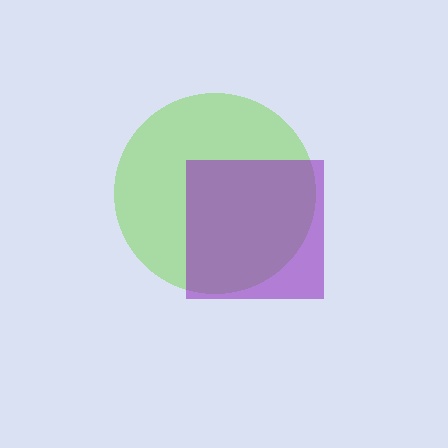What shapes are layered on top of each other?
The layered shapes are: a lime circle, a purple square.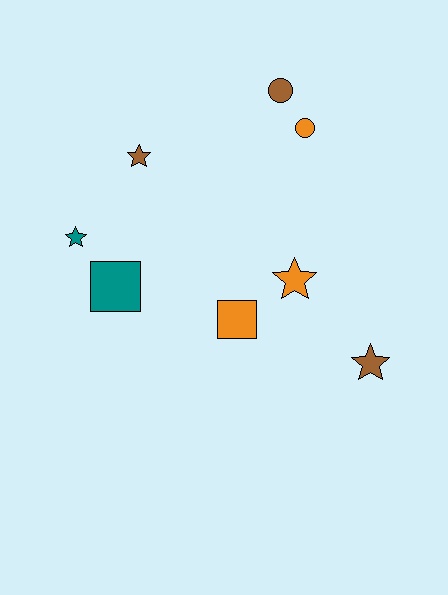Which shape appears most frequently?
Star, with 4 objects.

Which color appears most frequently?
Brown, with 3 objects.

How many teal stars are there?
There is 1 teal star.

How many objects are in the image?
There are 8 objects.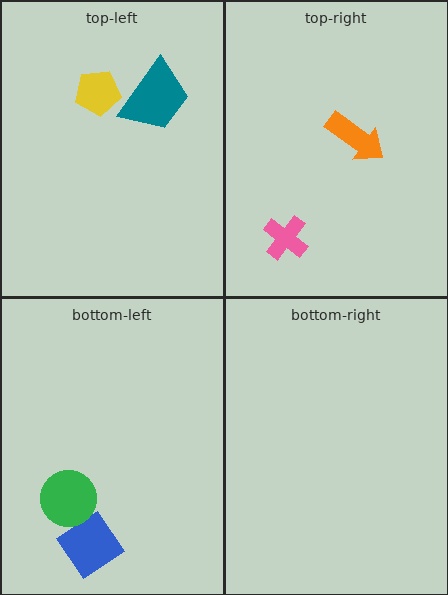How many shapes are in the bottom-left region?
2.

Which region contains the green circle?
The bottom-left region.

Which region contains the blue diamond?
The bottom-left region.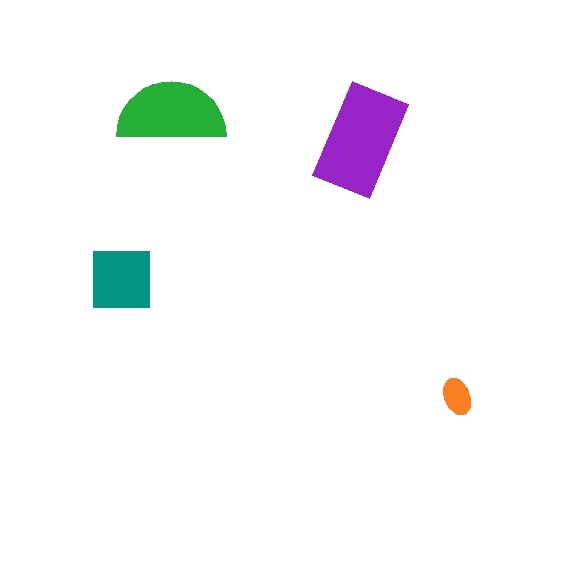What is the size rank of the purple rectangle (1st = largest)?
1st.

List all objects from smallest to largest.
The orange ellipse, the teal square, the green semicircle, the purple rectangle.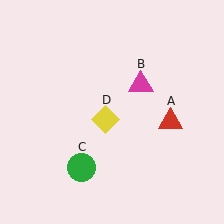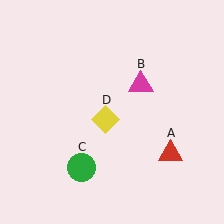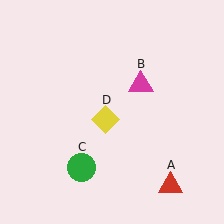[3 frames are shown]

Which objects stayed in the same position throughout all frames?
Magenta triangle (object B) and green circle (object C) and yellow diamond (object D) remained stationary.